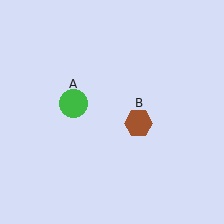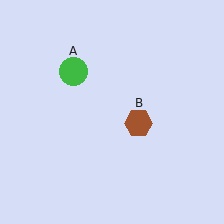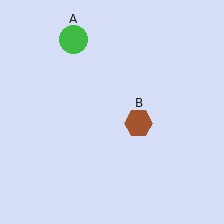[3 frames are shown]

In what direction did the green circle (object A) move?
The green circle (object A) moved up.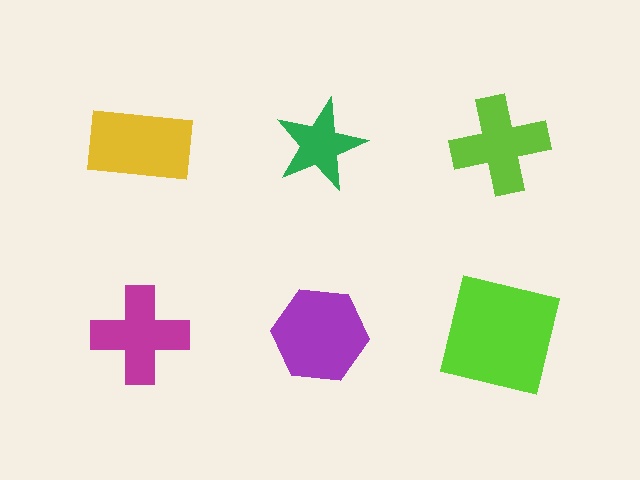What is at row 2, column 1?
A magenta cross.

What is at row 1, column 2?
A green star.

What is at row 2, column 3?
A lime square.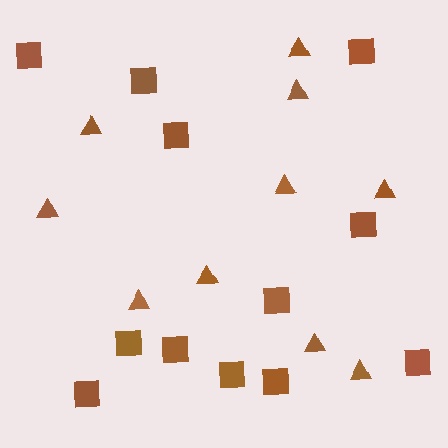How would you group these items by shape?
There are 2 groups: one group of triangles (10) and one group of squares (12).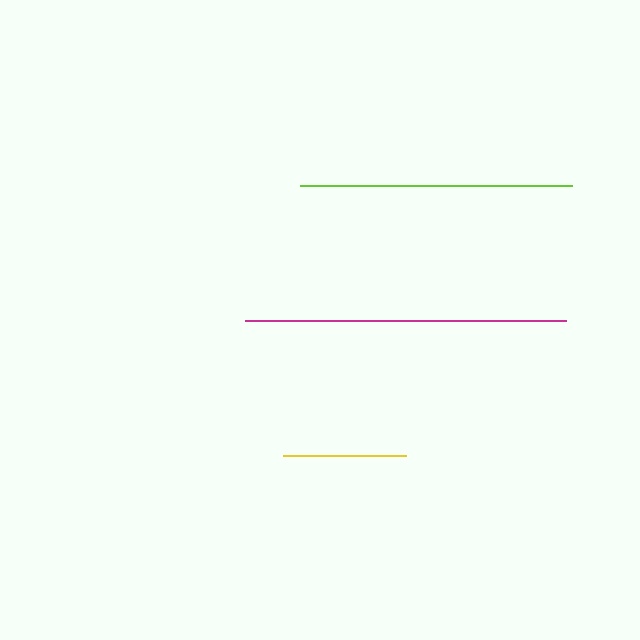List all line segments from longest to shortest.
From longest to shortest: magenta, lime, yellow.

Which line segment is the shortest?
The yellow line is the shortest at approximately 123 pixels.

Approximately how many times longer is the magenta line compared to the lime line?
The magenta line is approximately 1.2 times the length of the lime line.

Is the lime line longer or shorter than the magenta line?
The magenta line is longer than the lime line.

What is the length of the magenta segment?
The magenta segment is approximately 320 pixels long.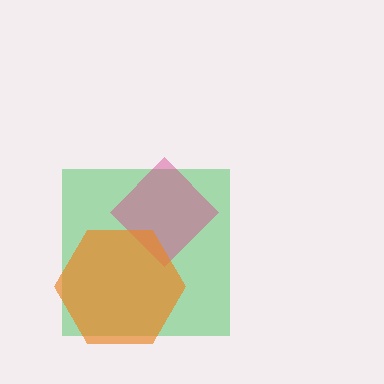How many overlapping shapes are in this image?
There are 3 overlapping shapes in the image.